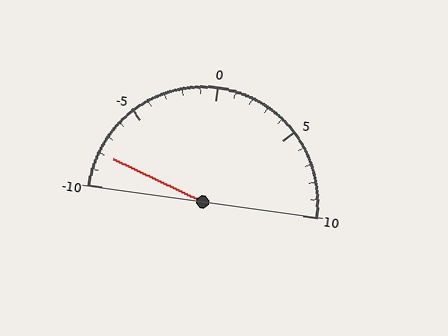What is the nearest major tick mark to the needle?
The nearest major tick mark is -10.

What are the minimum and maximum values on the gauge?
The gauge ranges from -10 to 10.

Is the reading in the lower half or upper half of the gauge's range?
The reading is in the lower half of the range (-10 to 10).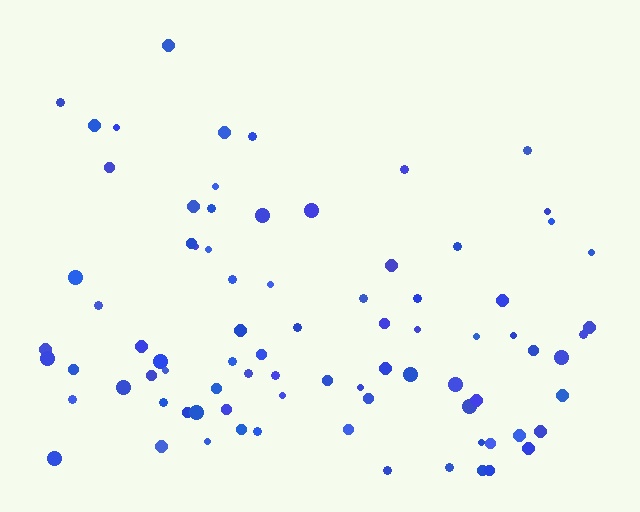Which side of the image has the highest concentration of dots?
The bottom.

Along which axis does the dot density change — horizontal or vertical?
Vertical.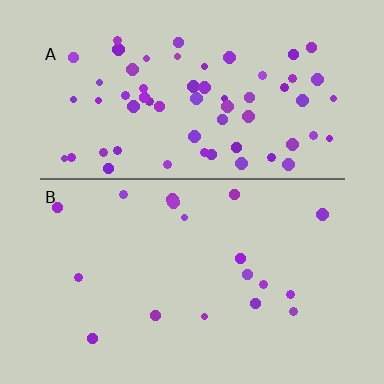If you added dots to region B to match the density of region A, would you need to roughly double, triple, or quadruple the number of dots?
Approximately quadruple.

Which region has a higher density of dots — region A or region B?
A (the top).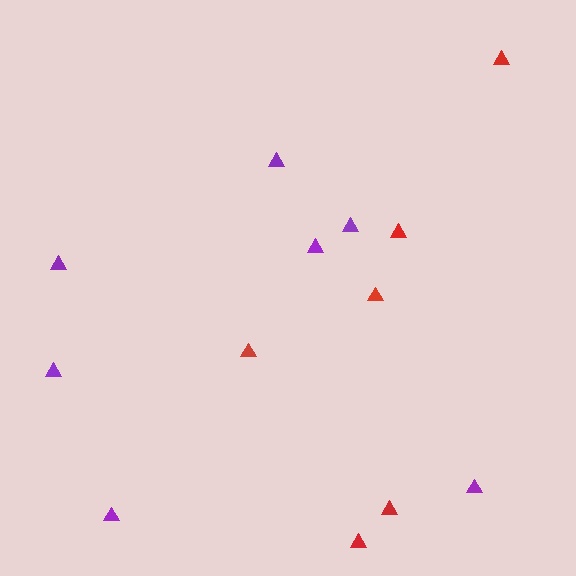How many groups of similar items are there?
There are 2 groups: one group of purple triangles (7) and one group of red triangles (6).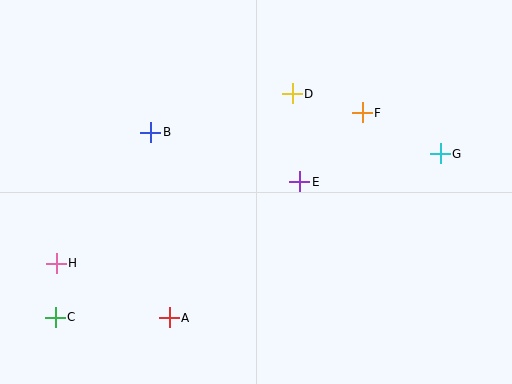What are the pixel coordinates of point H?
Point H is at (56, 263).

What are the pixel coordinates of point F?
Point F is at (362, 113).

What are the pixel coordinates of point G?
Point G is at (440, 154).